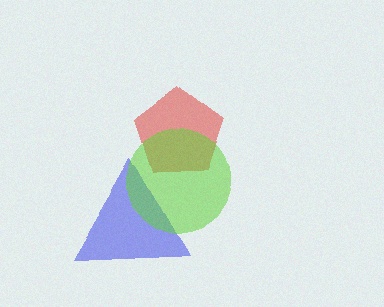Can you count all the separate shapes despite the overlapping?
Yes, there are 3 separate shapes.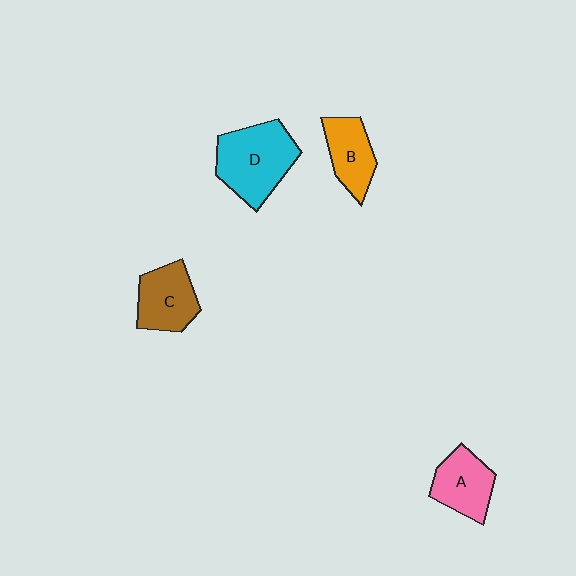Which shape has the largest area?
Shape D (cyan).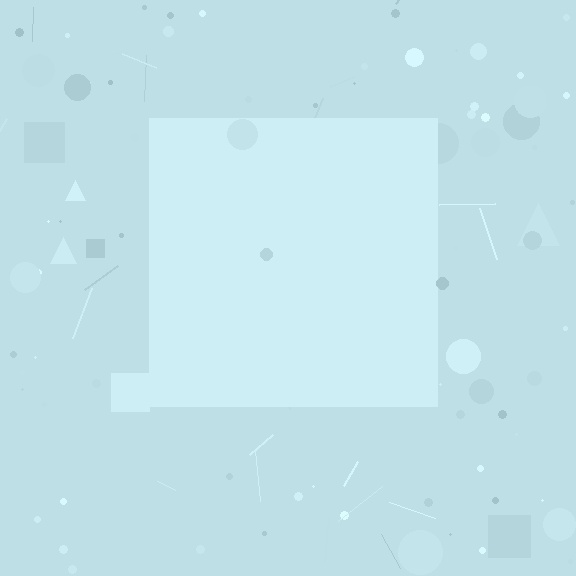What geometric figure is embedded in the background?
A square is embedded in the background.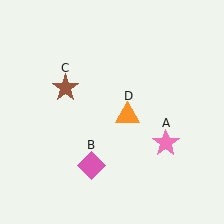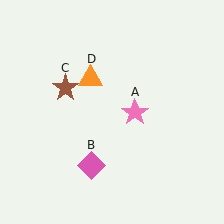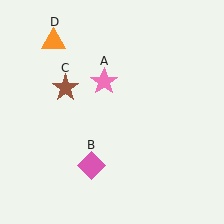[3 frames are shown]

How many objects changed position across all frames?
2 objects changed position: pink star (object A), orange triangle (object D).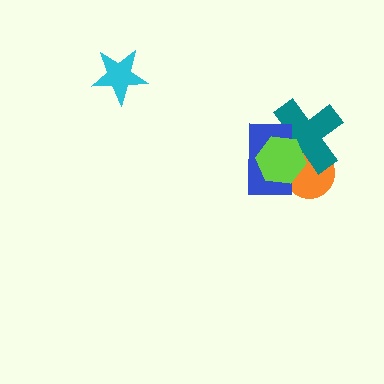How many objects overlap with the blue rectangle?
3 objects overlap with the blue rectangle.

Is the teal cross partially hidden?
Yes, it is partially covered by another shape.